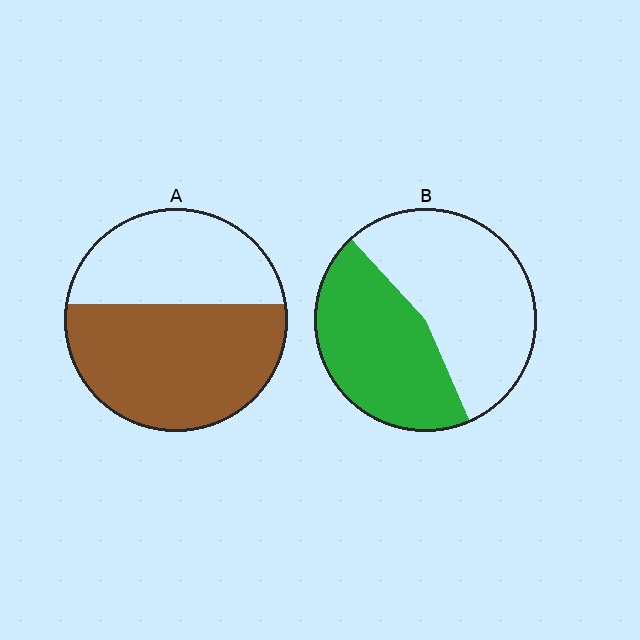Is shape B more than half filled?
No.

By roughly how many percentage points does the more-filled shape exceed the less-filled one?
By roughly 15 percentage points (A over B).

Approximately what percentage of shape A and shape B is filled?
A is approximately 60% and B is approximately 45%.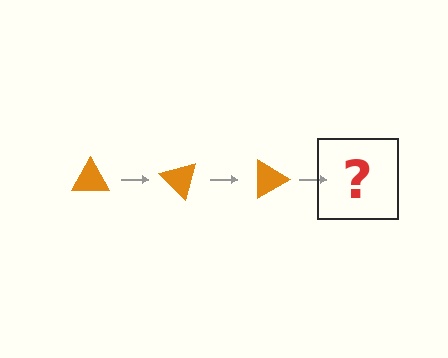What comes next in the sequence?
The next element should be an orange triangle rotated 135 degrees.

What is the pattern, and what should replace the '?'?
The pattern is that the triangle rotates 45 degrees each step. The '?' should be an orange triangle rotated 135 degrees.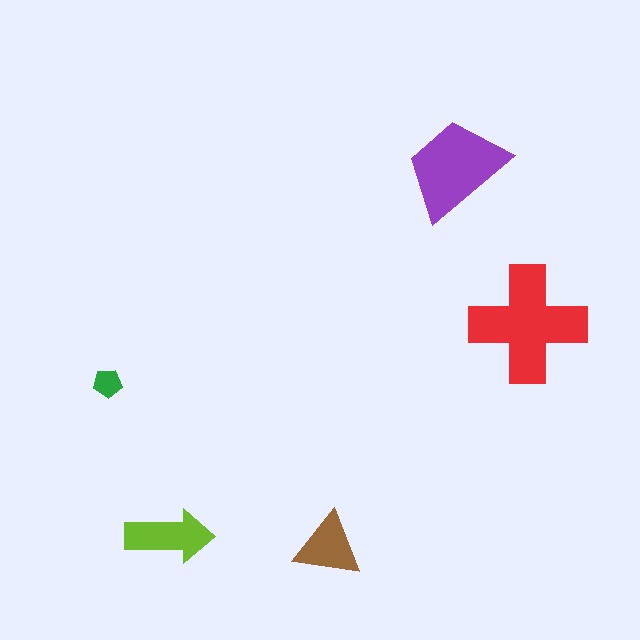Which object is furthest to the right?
The red cross is rightmost.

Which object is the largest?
The red cross.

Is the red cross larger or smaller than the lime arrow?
Larger.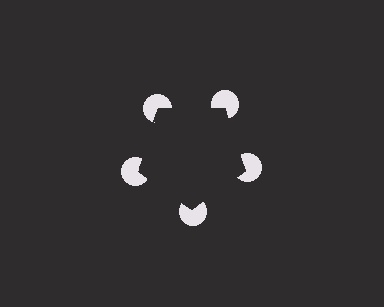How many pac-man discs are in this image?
There are 5 — one at each vertex of the illusory pentagon.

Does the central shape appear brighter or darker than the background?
It typically appears slightly darker than the background, even though no actual brightness change is drawn.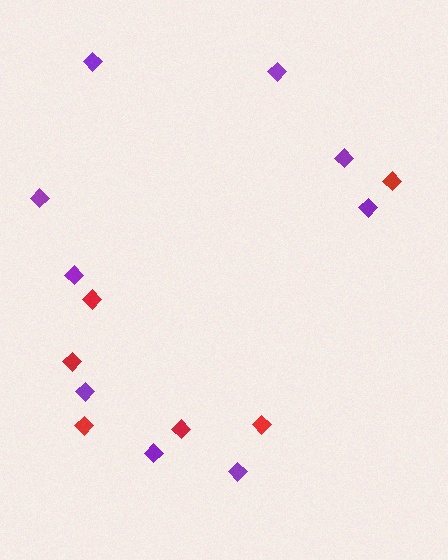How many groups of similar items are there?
There are 2 groups: one group of purple diamonds (9) and one group of red diamonds (6).